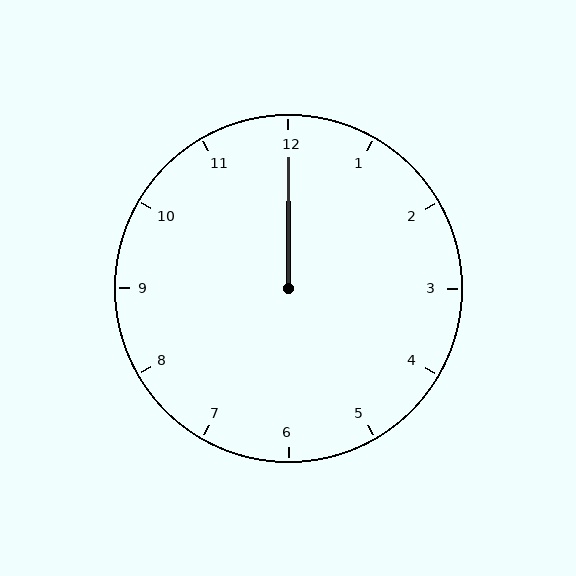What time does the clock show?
12:00.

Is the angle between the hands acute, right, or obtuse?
It is acute.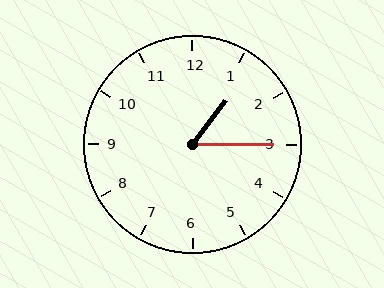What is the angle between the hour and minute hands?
Approximately 52 degrees.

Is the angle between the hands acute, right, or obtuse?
It is acute.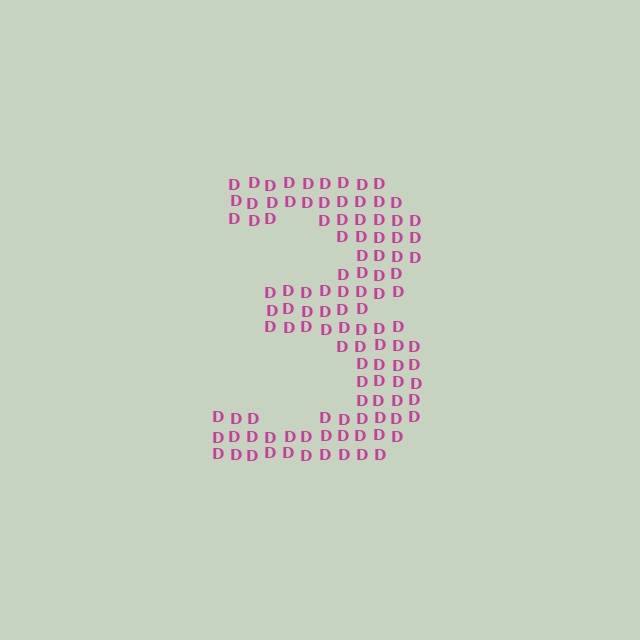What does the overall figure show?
The overall figure shows the digit 3.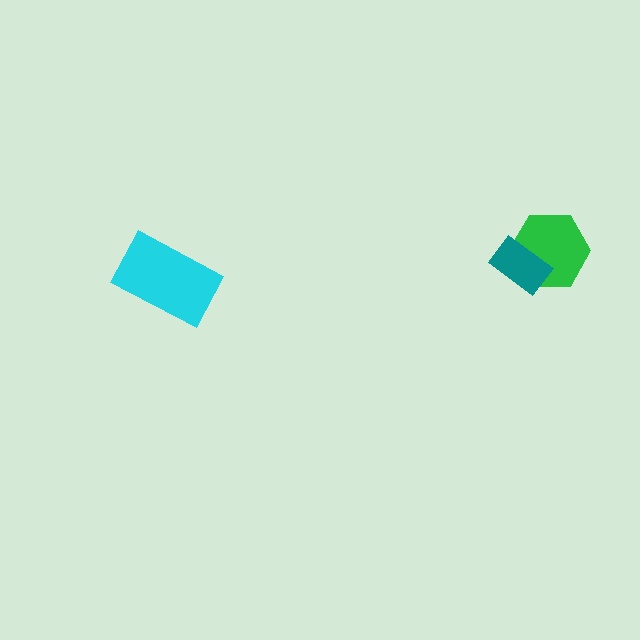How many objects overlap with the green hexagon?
1 object overlaps with the green hexagon.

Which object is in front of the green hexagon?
The teal rectangle is in front of the green hexagon.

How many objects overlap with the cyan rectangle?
0 objects overlap with the cyan rectangle.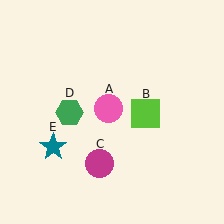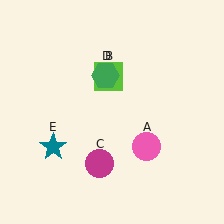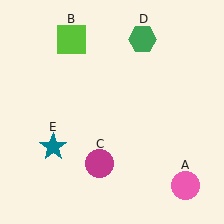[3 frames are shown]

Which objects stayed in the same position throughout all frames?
Magenta circle (object C) and teal star (object E) remained stationary.